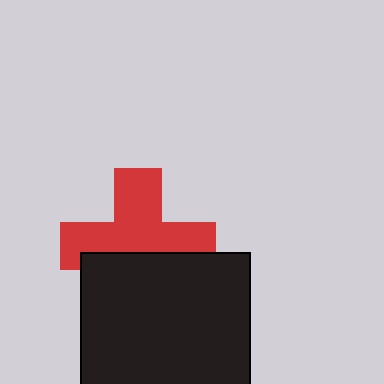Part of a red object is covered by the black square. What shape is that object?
It is a cross.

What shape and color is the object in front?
The object in front is a black square.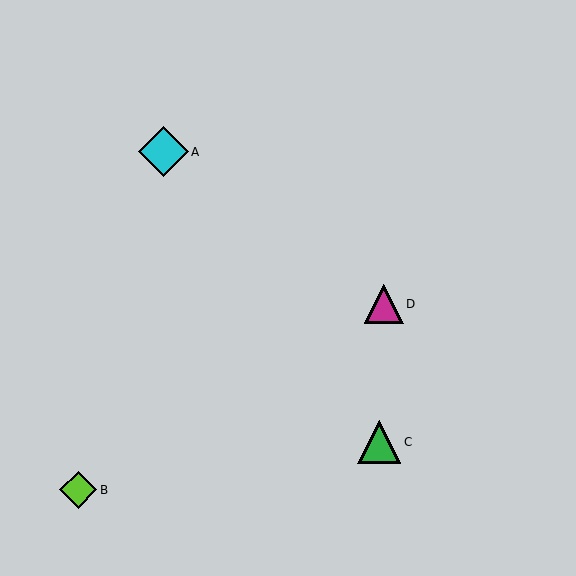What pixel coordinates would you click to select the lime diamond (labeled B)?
Click at (78, 490) to select the lime diamond B.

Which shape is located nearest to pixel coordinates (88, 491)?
The lime diamond (labeled B) at (78, 490) is nearest to that location.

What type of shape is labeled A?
Shape A is a cyan diamond.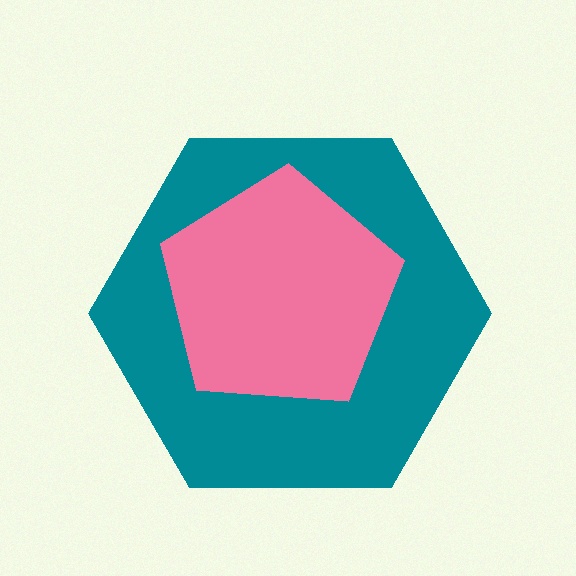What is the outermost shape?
The teal hexagon.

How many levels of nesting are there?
2.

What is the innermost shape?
The pink pentagon.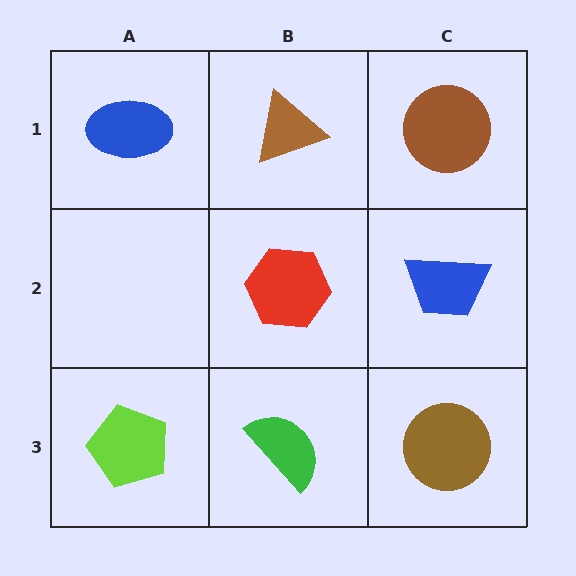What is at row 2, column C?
A blue trapezoid.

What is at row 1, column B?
A brown triangle.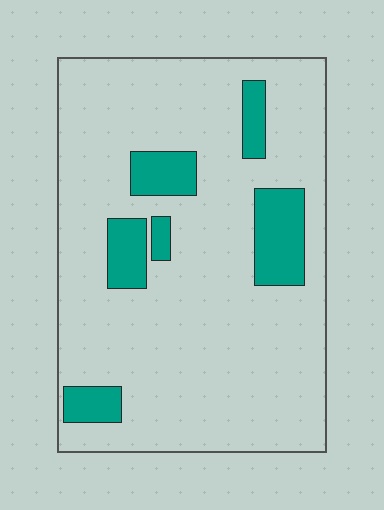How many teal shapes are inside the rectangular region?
6.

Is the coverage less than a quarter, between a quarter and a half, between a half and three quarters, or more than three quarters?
Less than a quarter.